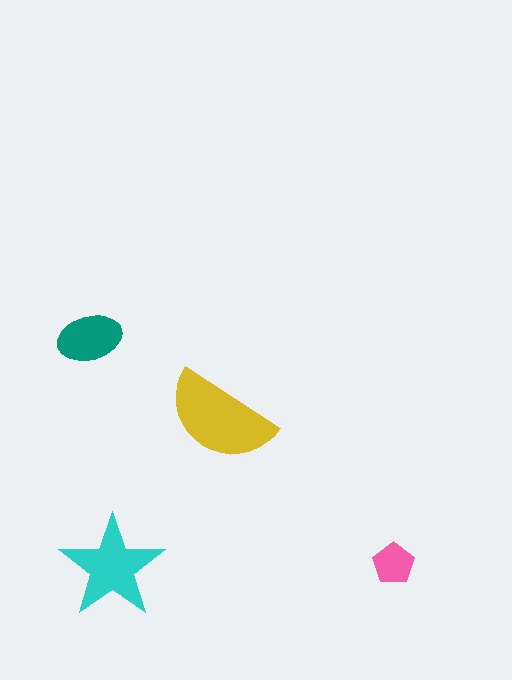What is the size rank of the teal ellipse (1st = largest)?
3rd.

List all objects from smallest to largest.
The pink pentagon, the teal ellipse, the cyan star, the yellow semicircle.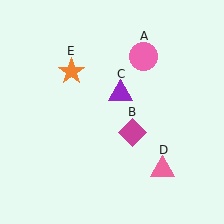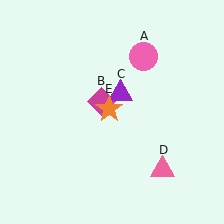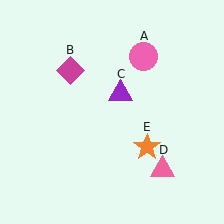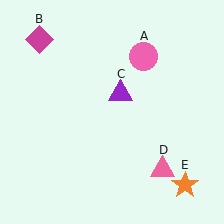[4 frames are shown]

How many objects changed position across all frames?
2 objects changed position: magenta diamond (object B), orange star (object E).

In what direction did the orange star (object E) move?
The orange star (object E) moved down and to the right.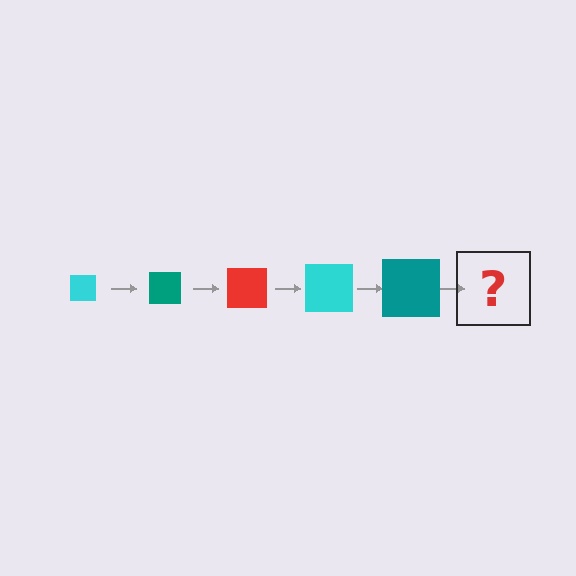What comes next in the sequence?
The next element should be a red square, larger than the previous one.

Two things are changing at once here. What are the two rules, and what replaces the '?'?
The two rules are that the square grows larger each step and the color cycles through cyan, teal, and red. The '?' should be a red square, larger than the previous one.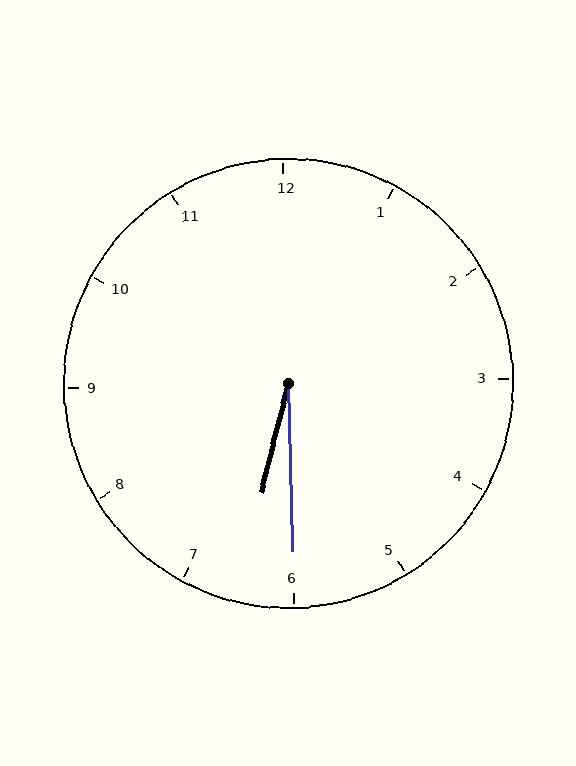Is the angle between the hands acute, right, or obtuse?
It is acute.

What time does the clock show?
6:30.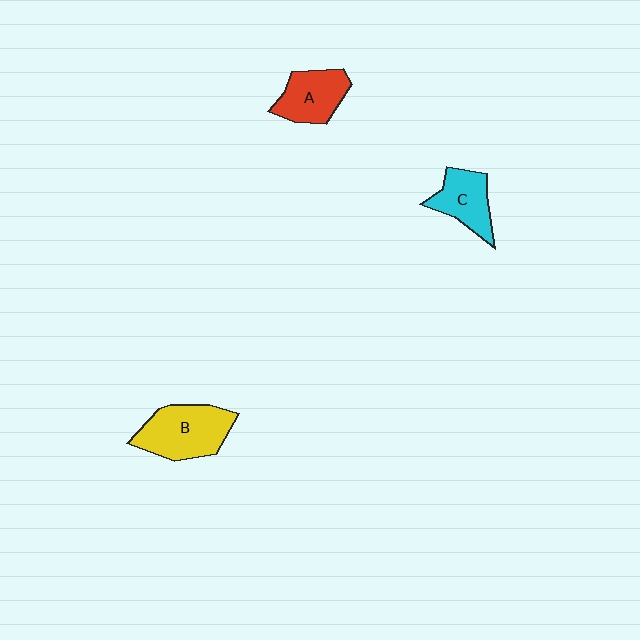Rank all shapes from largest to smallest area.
From largest to smallest: B (yellow), A (red), C (cyan).